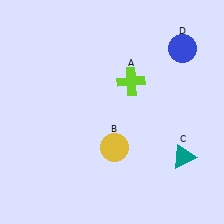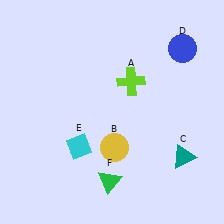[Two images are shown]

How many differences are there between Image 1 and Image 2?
There are 2 differences between the two images.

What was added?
A cyan diamond (E), a green triangle (F) were added in Image 2.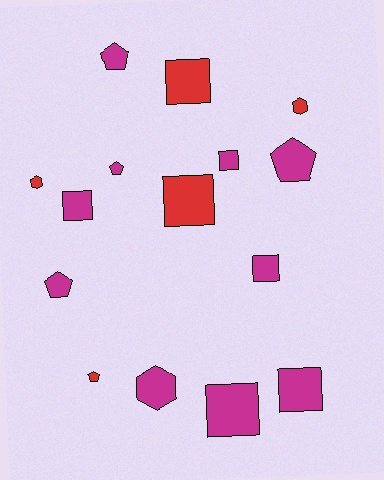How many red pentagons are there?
There is 1 red pentagon.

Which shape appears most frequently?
Square, with 7 objects.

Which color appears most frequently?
Magenta, with 10 objects.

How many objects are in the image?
There are 15 objects.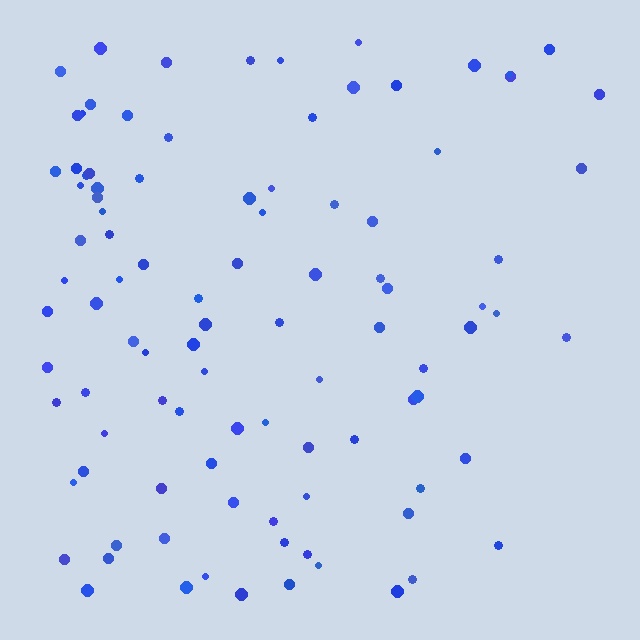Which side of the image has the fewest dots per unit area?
The right.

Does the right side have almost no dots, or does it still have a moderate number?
Still a moderate number, just noticeably fewer than the left.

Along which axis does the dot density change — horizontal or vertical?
Horizontal.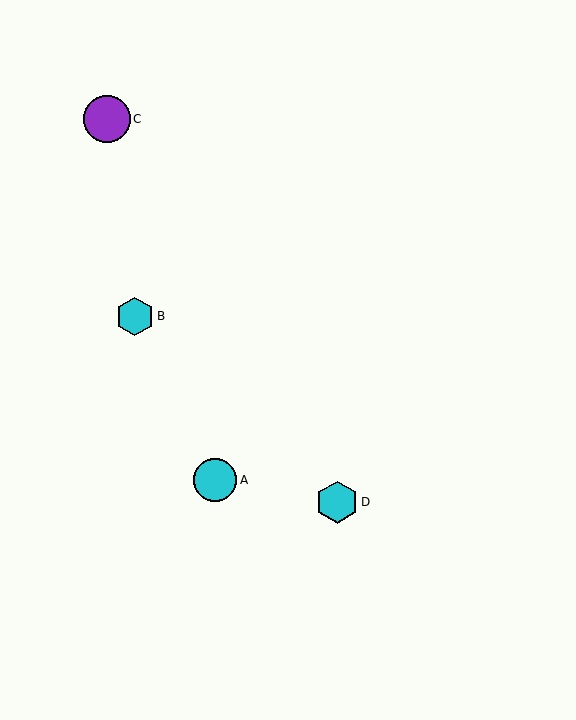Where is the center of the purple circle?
The center of the purple circle is at (107, 119).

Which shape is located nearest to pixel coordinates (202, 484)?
The cyan circle (labeled A) at (215, 480) is nearest to that location.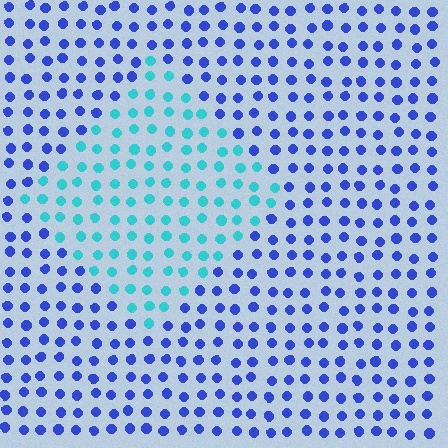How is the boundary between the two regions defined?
The boundary is defined purely by a slight shift in hue (about 51 degrees). Spacing, size, and orientation are identical on both sides.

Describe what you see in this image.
The image is filled with small blue elements in a uniform arrangement. A diamond-shaped region is visible where the elements are tinted to a slightly different hue, forming a subtle color boundary.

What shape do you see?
I see a diamond.